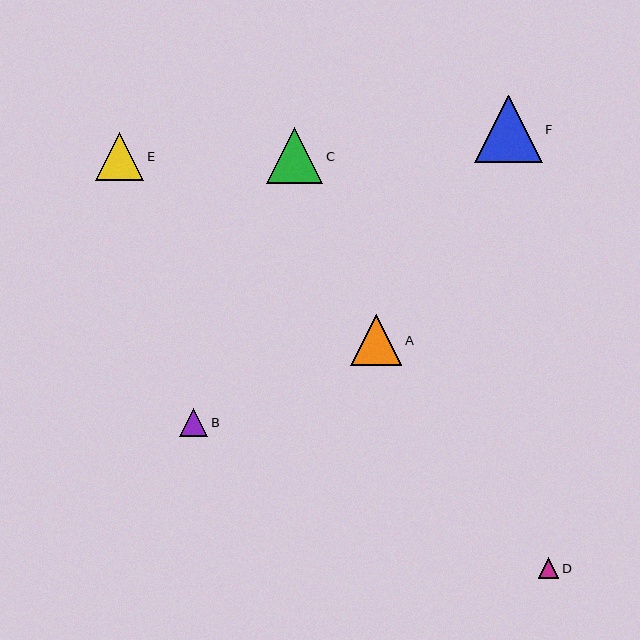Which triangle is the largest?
Triangle F is the largest with a size of approximately 67 pixels.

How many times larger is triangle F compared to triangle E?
Triangle F is approximately 1.4 times the size of triangle E.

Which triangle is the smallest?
Triangle D is the smallest with a size of approximately 21 pixels.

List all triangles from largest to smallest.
From largest to smallest: F, C, A, E, B, D.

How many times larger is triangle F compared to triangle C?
Triangle F is approximately 1.2 times the size of triangle C.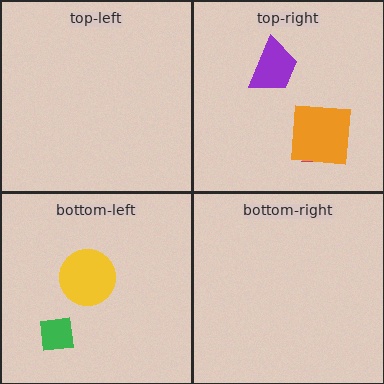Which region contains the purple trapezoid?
The top-right region.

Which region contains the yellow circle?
The bottom-left region.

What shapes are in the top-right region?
The purple trapezoid, the magenta triangle, the orange square.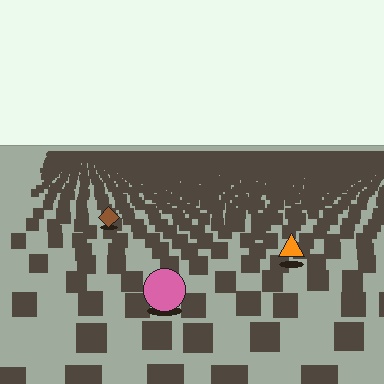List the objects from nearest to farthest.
From nearest to farthest: the pink circle, the orange triangle, the brown diamond.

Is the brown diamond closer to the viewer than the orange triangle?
No. The orange triangle is closer — you can tell from the texture gradient: the ground texture is coarser near it.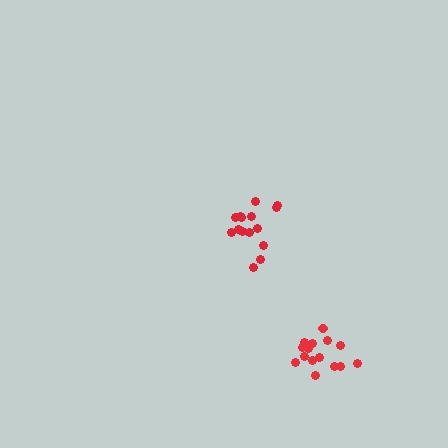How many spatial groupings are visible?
There are 2 spatial groupings.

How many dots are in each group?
Group 1: 15 dots, Group 2: 15 dots (30 total).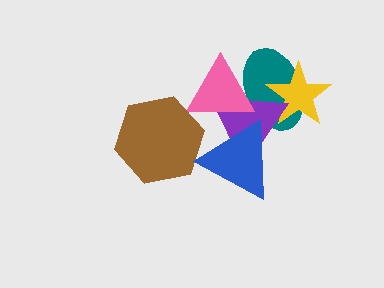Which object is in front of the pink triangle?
The blue triangle is in front of the pink triangle.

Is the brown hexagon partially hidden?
Yes, it is partially covered by another shape.